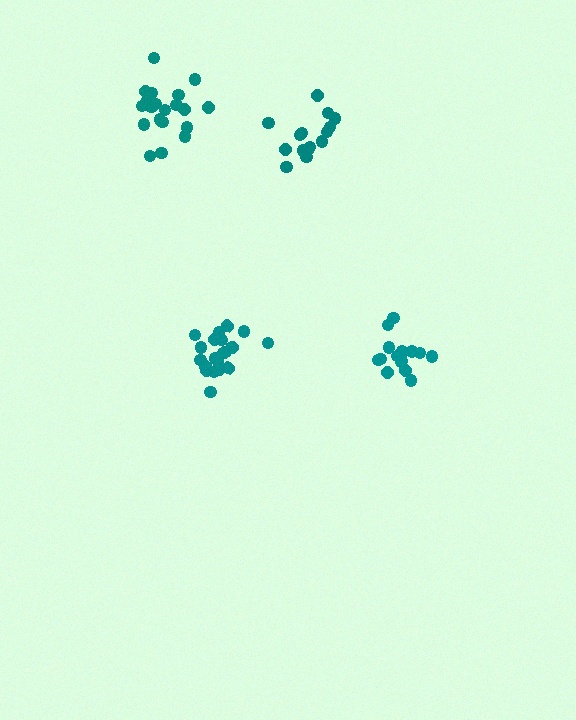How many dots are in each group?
Group 1: 20 dots, Group 2: 16 dots, Group 3: 20 dots, Group 4: 15 dots (71 total).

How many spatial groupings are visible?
There are 4 spatial groupings.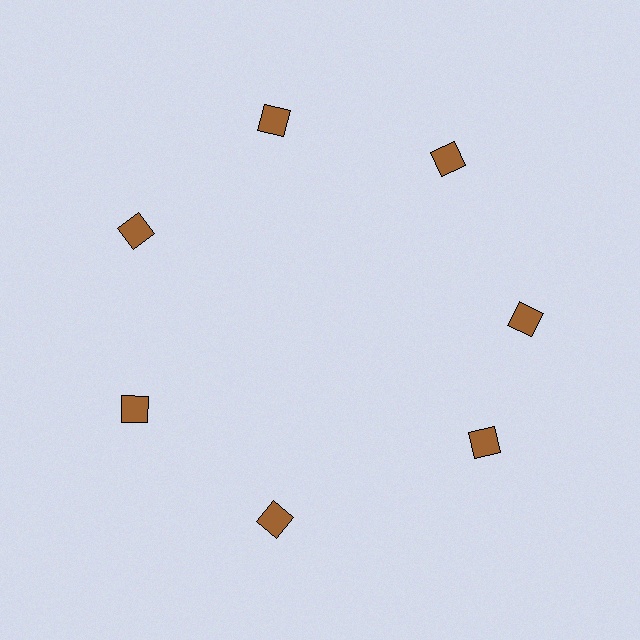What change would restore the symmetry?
The symmetry would be restored by rotating it back into even spacing with its neighbors so that all 7 squares sit at equal angles and equal distance from the center.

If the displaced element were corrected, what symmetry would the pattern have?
It would have 7-fold rotational symmetry — the pattern would map onto itself every 51 degrees.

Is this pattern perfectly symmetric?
No. The 7 brown squares are arranged in a ring, but one element near the 5 o'clock position is rotated out of alignment along the ring, breaking the 7-fold rotational symmetry.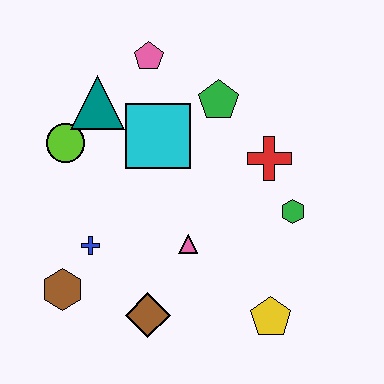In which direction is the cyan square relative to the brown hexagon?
The cyan square is above the brown hexagon.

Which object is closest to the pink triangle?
The brown diamond is closest to the pink triangle.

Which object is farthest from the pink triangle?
The pink pentagon is farthest from the pink triangle.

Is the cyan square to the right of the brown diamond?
Yes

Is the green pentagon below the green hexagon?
No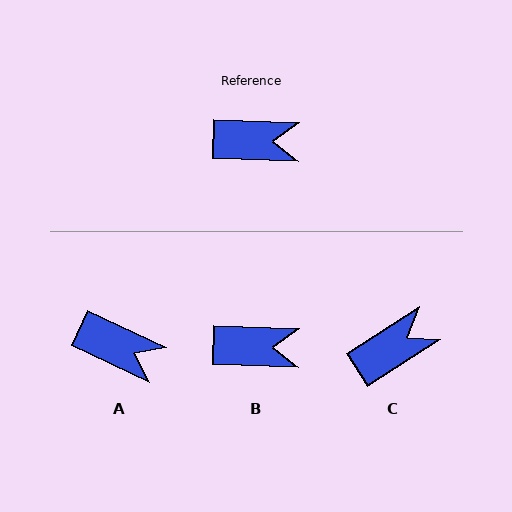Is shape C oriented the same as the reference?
No, it is off by about 34 degrees.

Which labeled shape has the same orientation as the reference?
B.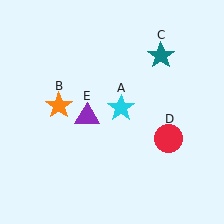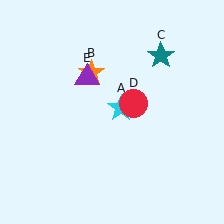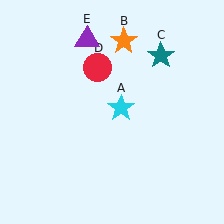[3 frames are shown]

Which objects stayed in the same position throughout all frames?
Cyan star (object A) and teal star (object C) remained stationary.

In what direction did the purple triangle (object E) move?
The purple triangle (object E) moved up.